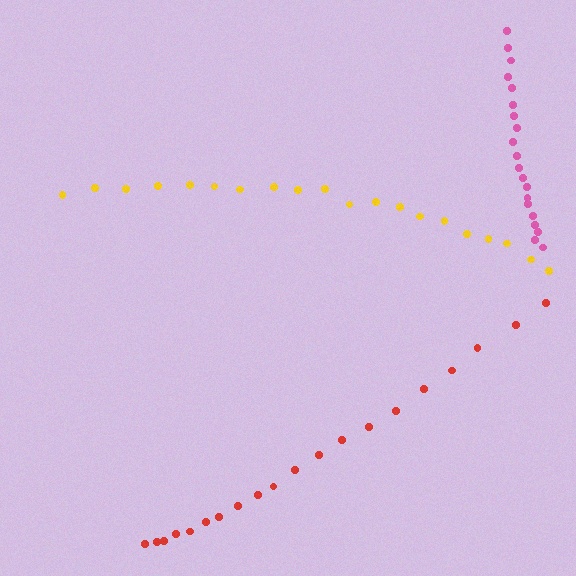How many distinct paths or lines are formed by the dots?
There are 3 distinct paths.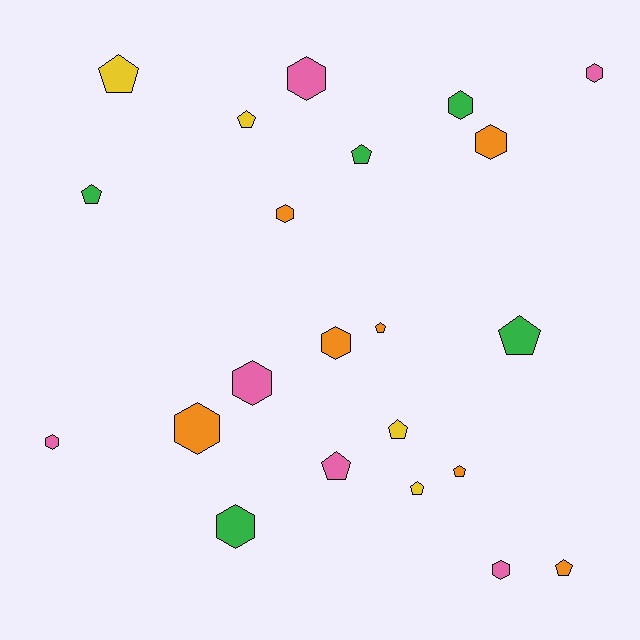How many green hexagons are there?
There are 2 green hexagons.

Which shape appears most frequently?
Hexagon, with 11 objects.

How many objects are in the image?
There are 22 objects.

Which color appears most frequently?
Orange, with 7 objects.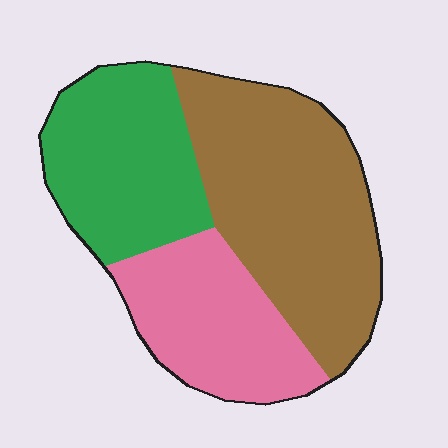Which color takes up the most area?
Brown, at roughly 45%.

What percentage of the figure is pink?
Pink covers roughly 25% of the figure.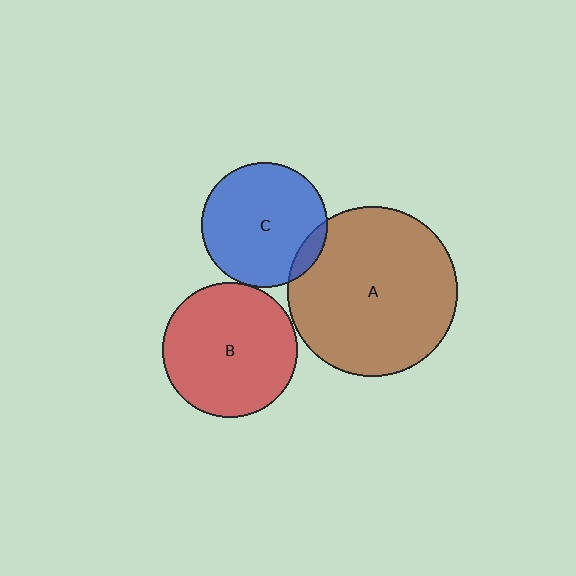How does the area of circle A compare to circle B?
Approximately 1.6 times.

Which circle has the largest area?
Circle A (brown).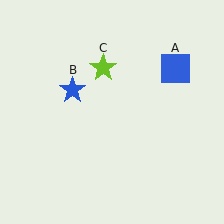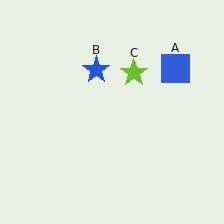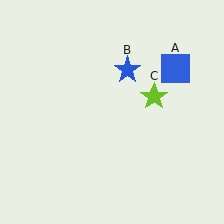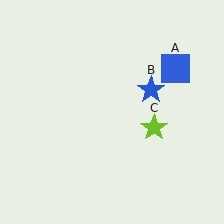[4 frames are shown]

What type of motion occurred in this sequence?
The blue star (object B), lime star (object C) rotated clockwise around the center of the scene.